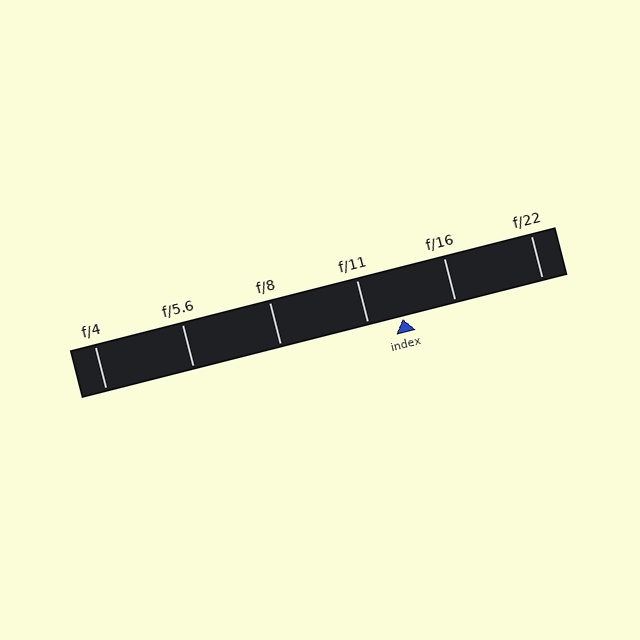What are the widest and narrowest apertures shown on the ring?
The widest aperture shown is f/4 and the narrowest is f/22.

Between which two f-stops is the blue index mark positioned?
The index mark is between f/11 and f/16.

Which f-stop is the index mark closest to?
The index mark is closest to f/11.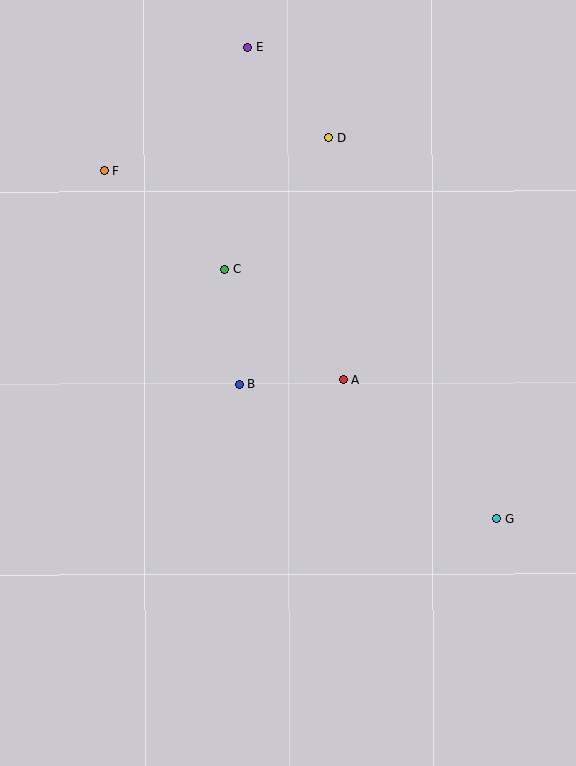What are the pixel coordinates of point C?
Point C is at (224, 269).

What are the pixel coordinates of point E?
Point E is at (248, 47).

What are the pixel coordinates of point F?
Point F is at (104, 171).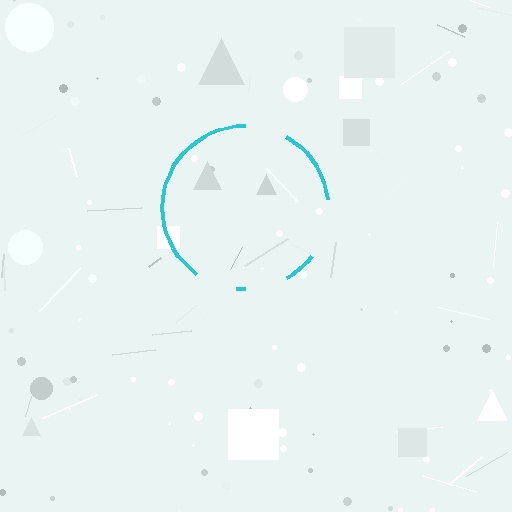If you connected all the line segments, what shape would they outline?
They would outline a circle.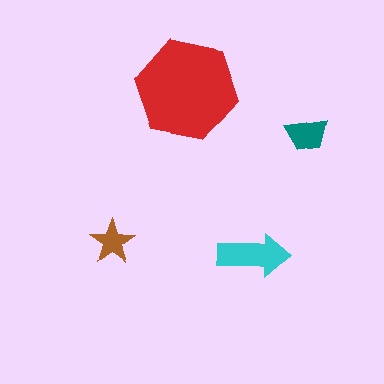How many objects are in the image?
There are 4 objects in the image.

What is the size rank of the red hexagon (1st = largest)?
1st.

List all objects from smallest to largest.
The brown star, the teal trapezoid, the cyan arrow, the red hexagon.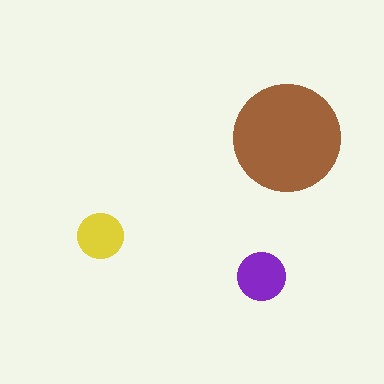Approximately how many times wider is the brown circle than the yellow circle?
About 2.5 times wider.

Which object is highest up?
The brown circle is topmost.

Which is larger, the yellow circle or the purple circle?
The purple one.